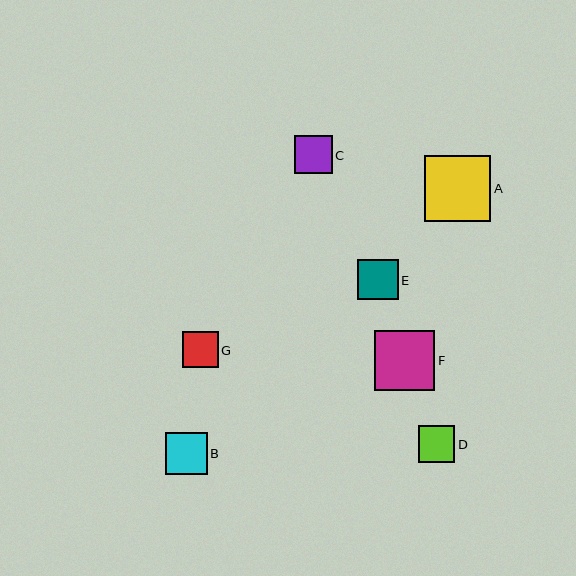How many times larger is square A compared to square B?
Square A is approximately 1.6 times the size of square B.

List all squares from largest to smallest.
From largest to smallest: A, F, B, E, C, D, G.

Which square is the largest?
Square A is the largest with a size of approximately 66 pixels.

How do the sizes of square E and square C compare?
Square E and square C are approximately the same size.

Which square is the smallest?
Square G is the smallest with a size of approximately 36 pixels.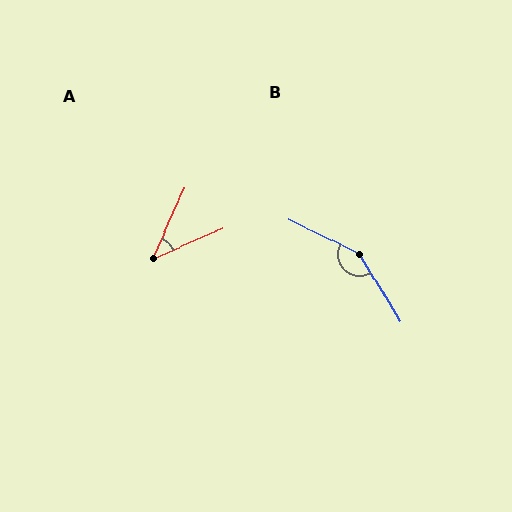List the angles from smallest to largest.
A (43°), B (148°).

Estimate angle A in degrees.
Approximately 43 degrees.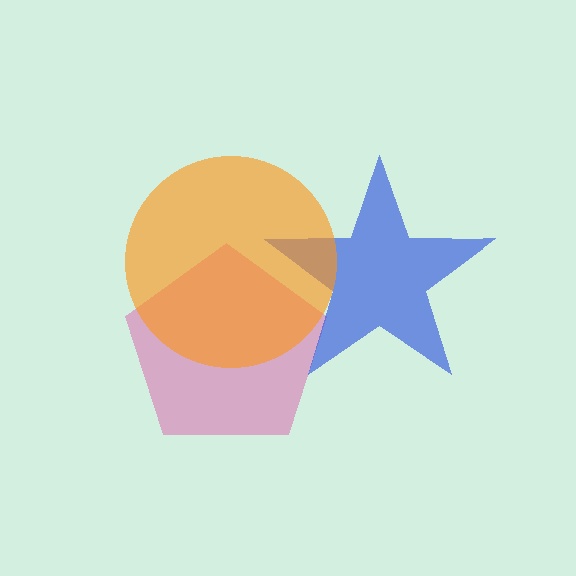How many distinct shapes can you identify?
There are 3 distinct shapes: a pink pentagon, a blue star, an orange circle.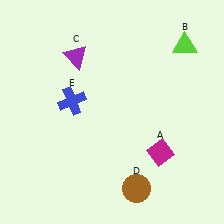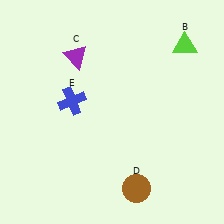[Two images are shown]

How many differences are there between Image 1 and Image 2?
There is 1 difference between the two images.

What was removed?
The magenta diamond (A) was removed in Image 2.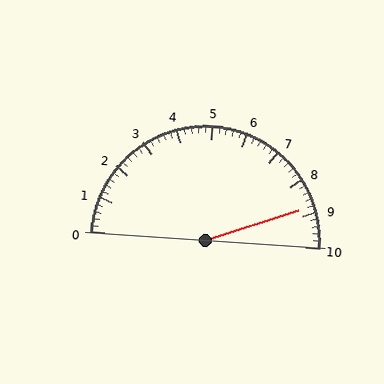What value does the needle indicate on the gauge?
The needle indicates approximately 8.8.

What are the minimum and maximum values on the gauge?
The gauge ranges from 0 to 10.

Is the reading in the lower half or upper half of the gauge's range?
The reading is in the upper half of the range (0 to 10).